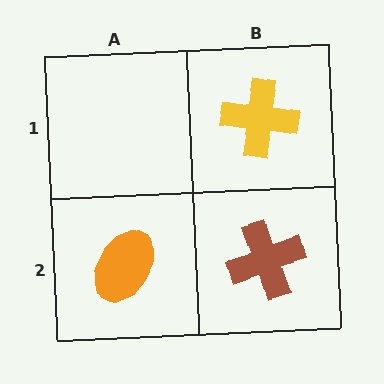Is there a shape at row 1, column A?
No, that cell is empty.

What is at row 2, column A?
An orange ellipse.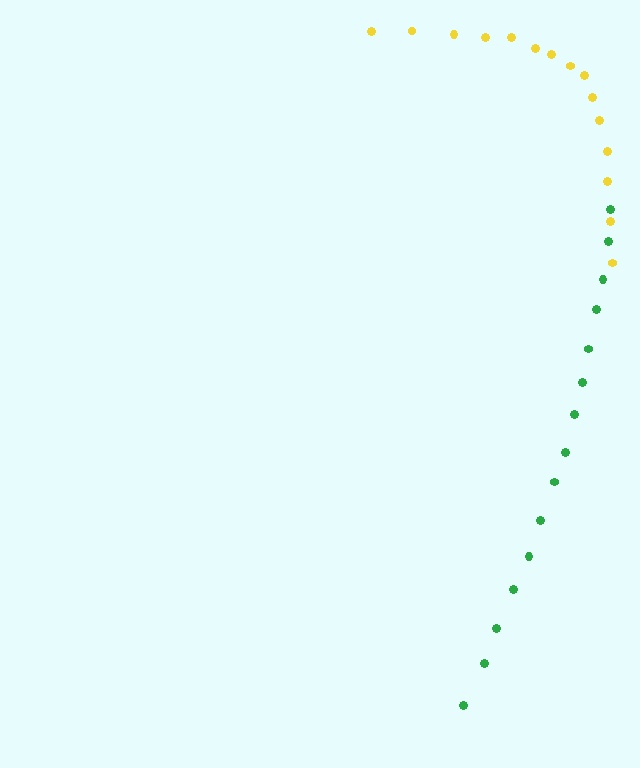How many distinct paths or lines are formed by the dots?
There are 2 distinct paths.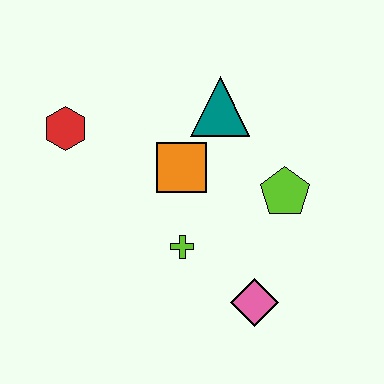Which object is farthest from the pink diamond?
The red hexagon is farthest from the pink diamond.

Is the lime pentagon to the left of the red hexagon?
No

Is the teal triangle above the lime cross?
Yes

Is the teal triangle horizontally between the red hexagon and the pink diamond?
Yes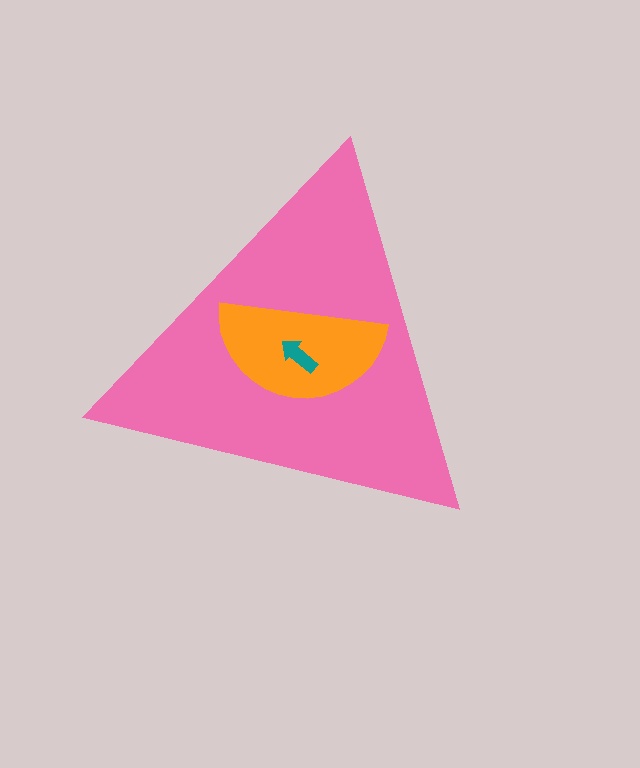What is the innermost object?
The teal arrow.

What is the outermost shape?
The pink triangle.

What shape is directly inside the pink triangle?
The orange semicircle.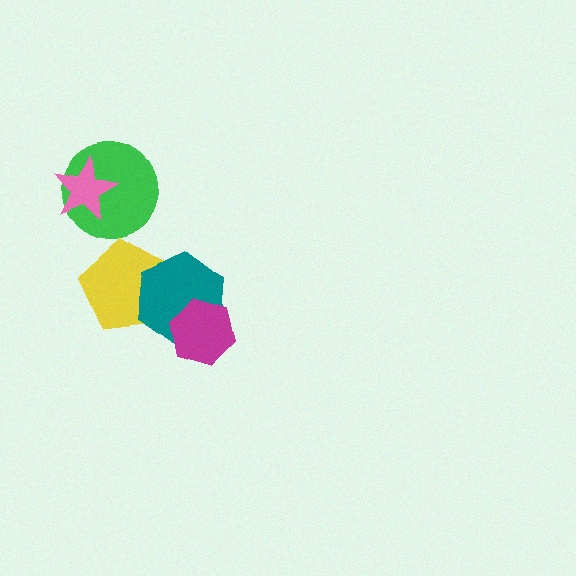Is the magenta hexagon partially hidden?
No, no other shape covers it.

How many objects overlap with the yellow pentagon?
1 object overlaps with the yellow pentagon.